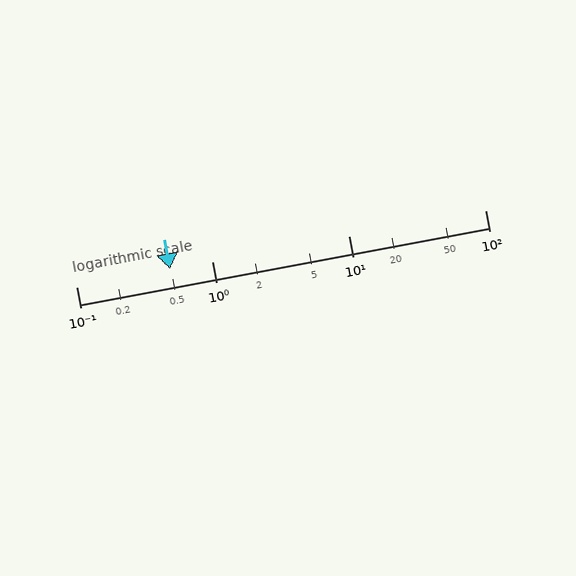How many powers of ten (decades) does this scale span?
The scale spans 3 decades, from 0.1 to 100.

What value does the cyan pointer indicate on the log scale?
The pointer indicates approximately 0.49.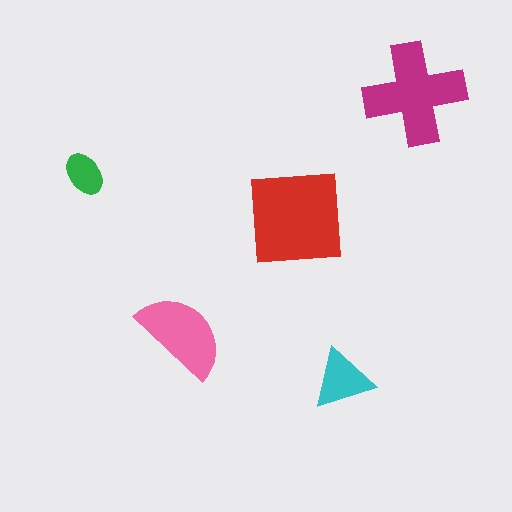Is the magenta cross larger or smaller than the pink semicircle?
Larger.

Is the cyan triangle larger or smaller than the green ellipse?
Larger.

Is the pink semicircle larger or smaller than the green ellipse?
Larger.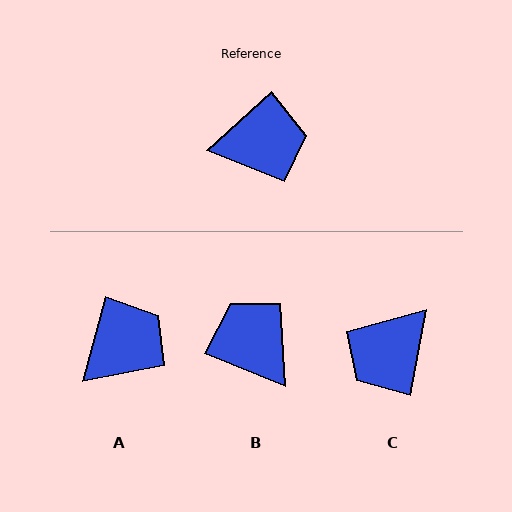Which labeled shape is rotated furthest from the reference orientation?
C, about 143 degrees away.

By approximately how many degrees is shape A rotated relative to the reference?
Approximately 33 degrees counter-clockwise.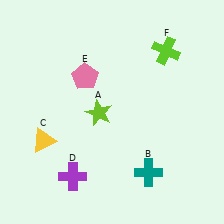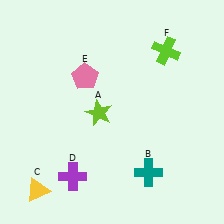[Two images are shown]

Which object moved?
The yellow triangle (C) moved down.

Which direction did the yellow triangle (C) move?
The yellow triangle (C) moved down.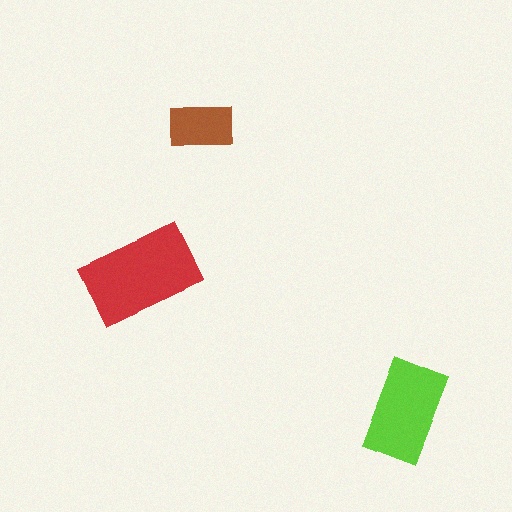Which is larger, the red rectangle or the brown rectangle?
The red one.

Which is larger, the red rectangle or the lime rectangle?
The red one.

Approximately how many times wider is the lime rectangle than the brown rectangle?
About 1.5 times wider.